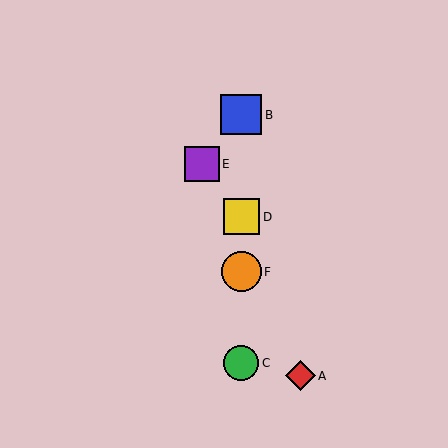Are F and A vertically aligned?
No, F is at x≈241 and A is at x≈300.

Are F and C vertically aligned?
Yes, both are at x≈241.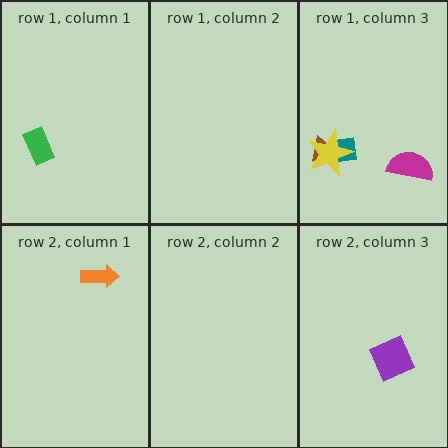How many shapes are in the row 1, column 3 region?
4.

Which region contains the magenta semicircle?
The row 1, column 3 region.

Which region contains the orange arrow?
The row 2, column 1 region.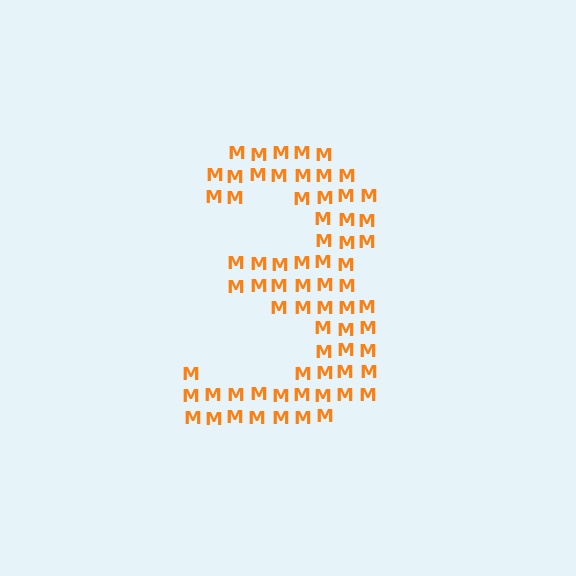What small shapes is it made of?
It is made of small letter M's.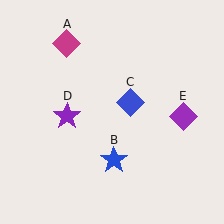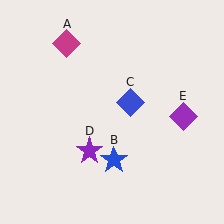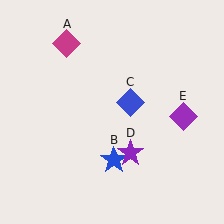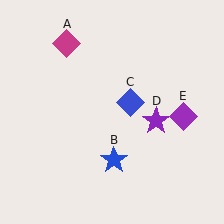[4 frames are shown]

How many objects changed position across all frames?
1 object changed position: purple star (object D).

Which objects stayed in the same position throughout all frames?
Magenta diamond (object A) and blue star (object B) and blue diamond (object C) and purple diamond (object E) remained stationary.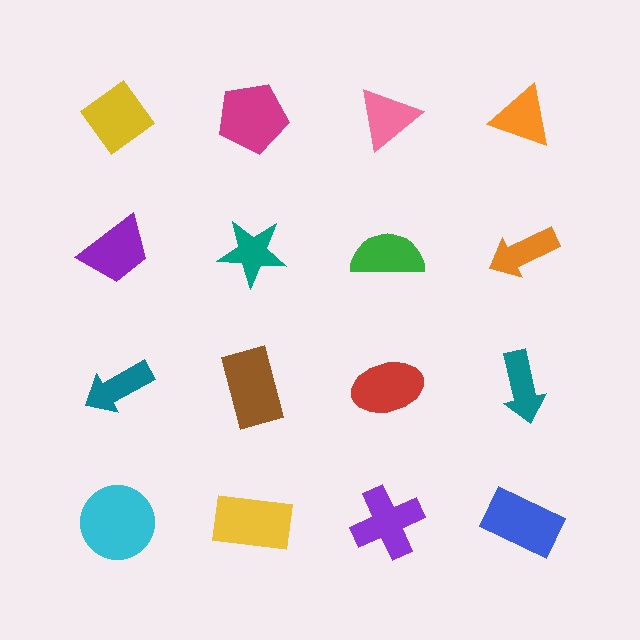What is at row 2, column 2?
A teal star.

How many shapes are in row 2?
4 shapes.